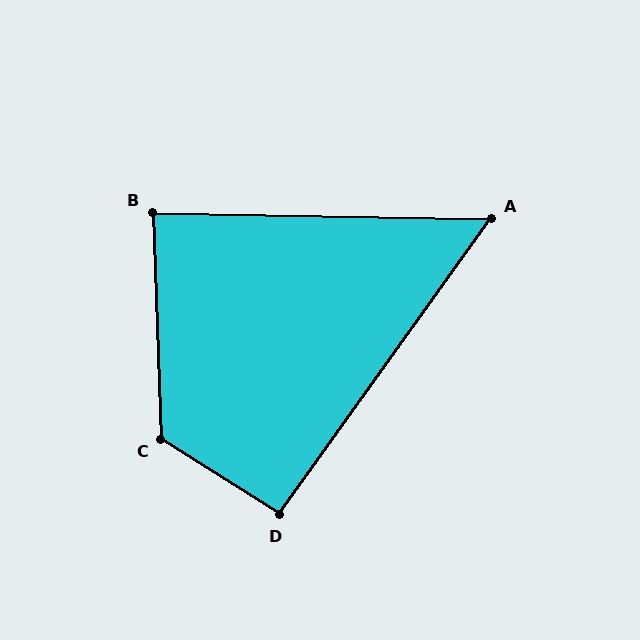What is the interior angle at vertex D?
Approximately 93 degrees (approximately right).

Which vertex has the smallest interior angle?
A, at approximately 55 degrees.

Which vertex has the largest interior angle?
C, at approximately 125 degrees.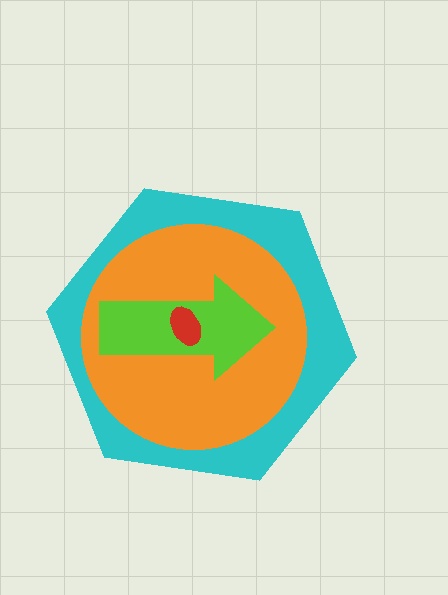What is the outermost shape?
The cyan hexagon.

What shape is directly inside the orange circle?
The lime arrow.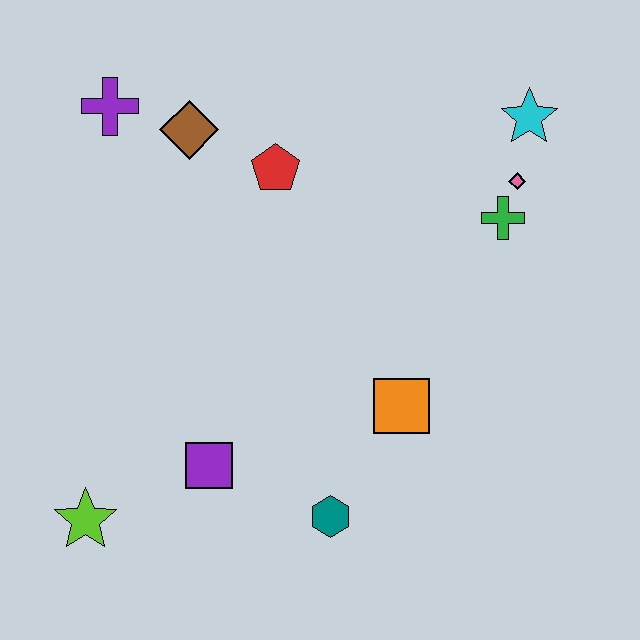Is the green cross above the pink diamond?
No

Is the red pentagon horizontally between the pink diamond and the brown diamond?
Yes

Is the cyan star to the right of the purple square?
Yes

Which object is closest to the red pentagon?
The brown diamond is closest to the red pentagon.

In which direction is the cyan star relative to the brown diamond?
The cyan star is to the right of the brown diamond.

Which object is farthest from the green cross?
The lime star is farthest from the green cross.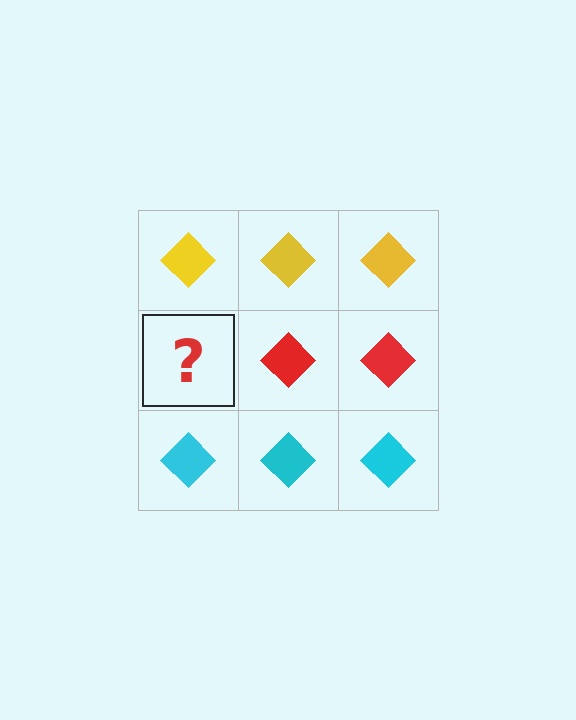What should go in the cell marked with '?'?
The missing cell should contain a red diamond.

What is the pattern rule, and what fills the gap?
The rule is that each row has a consistent color. The gap should be filled with a red diamond.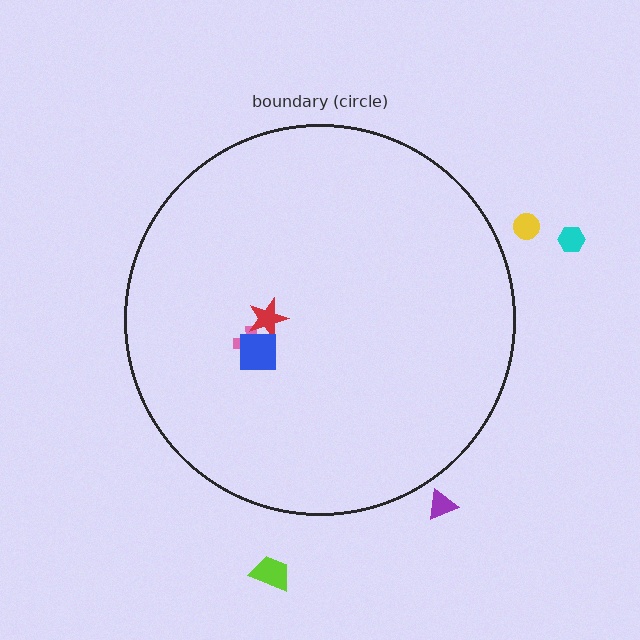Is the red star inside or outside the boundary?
Inside.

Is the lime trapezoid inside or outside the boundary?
Outside.